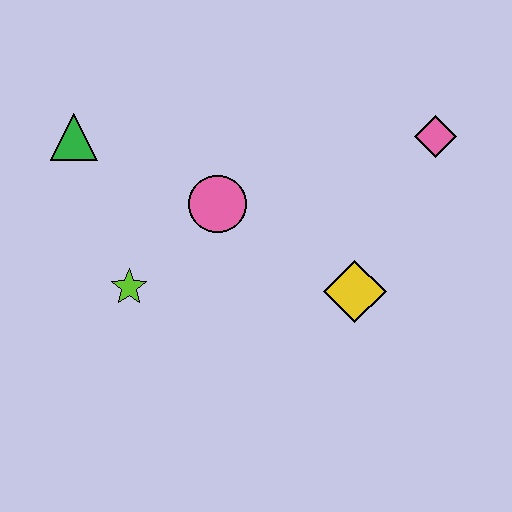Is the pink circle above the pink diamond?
No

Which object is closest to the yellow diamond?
The pink circle is closest to the yellow diamond.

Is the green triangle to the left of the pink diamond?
Yes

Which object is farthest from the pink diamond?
The green triangle is farthest from the pink diamond.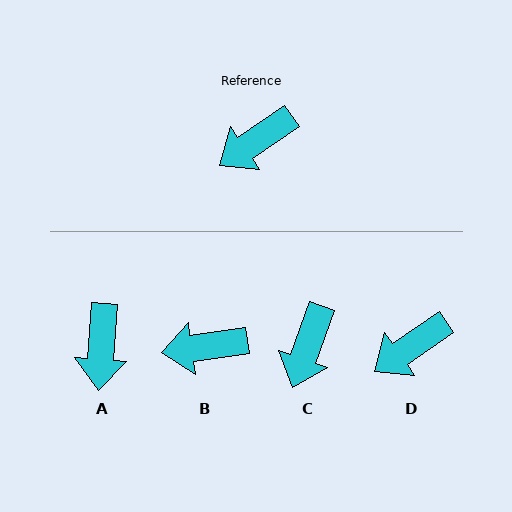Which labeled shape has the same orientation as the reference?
D.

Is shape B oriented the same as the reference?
No, it is off by about 26 degrees.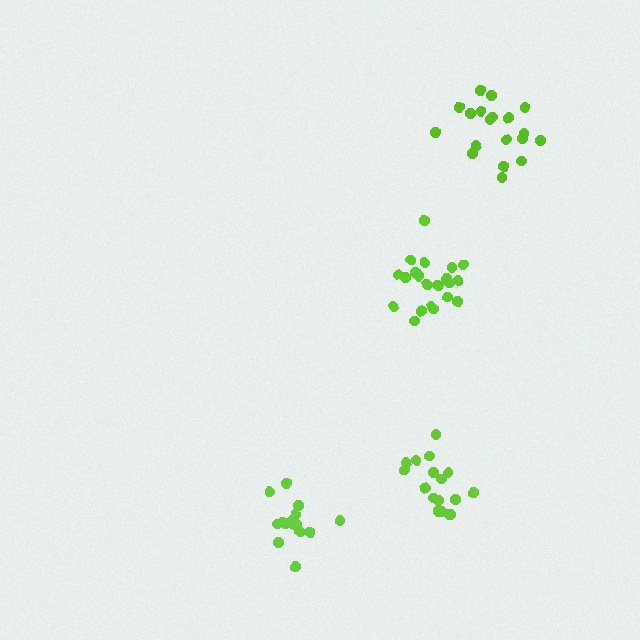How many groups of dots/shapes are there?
There are 4 groups.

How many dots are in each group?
Group 1: 16 dots, Group 2: 21 dots, Group 3: 19 dots, Group 4: 15 dots (71 total).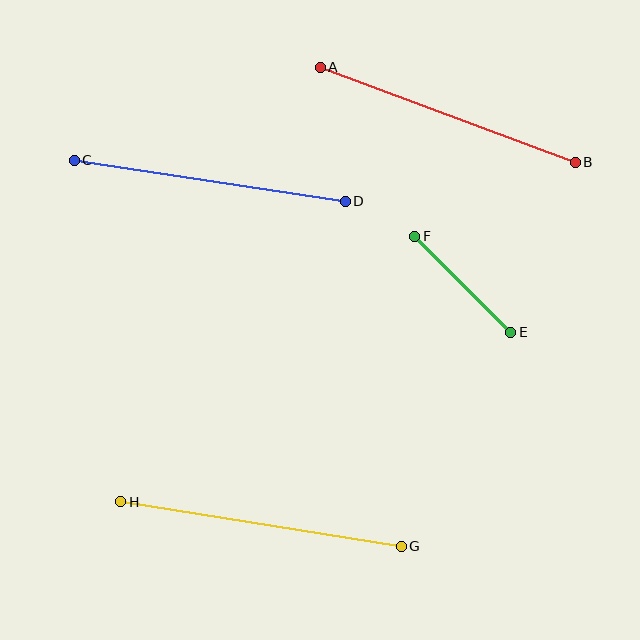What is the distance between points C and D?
The distance is approximately 274 pixels.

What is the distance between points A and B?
The distance is approximately 272 pixels.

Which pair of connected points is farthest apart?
Points G and H are farthest apart.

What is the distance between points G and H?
The distance is approximately 284 pixels.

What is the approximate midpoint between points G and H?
The midpoint is at approximately (261, 524) pixels.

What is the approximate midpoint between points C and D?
The midpoint is at approximately (210, 181) pixels.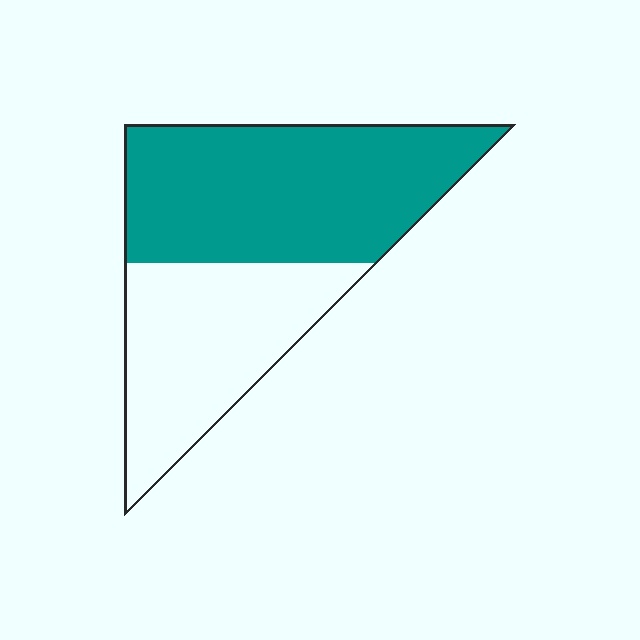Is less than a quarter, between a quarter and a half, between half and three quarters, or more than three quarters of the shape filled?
Between half and three quarters.